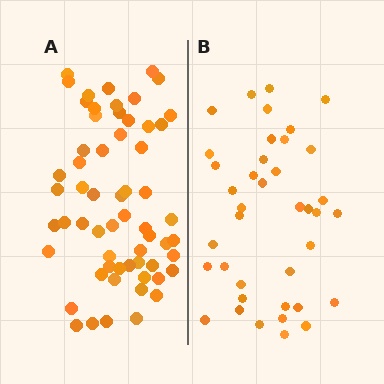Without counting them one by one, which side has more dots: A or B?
Region A (the left region) has more dots.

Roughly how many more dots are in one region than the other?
Region A has approximately 20 more dots than region B.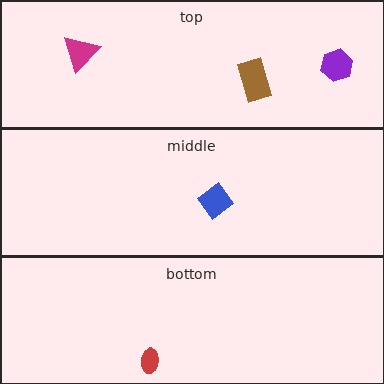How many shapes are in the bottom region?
1.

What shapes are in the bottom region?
The red ellipse.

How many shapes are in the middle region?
1.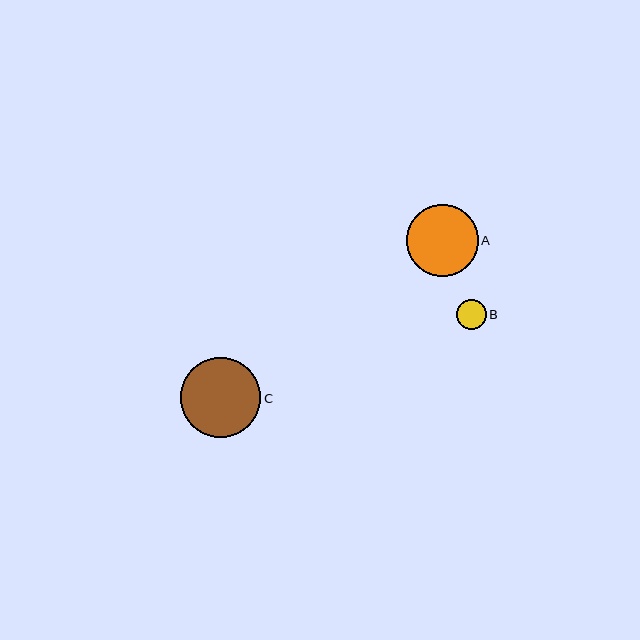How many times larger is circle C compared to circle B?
Circle C is approximately 2.7 times the size of circle B.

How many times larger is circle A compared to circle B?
Circle A is approximately 2.4 times the size of circle B.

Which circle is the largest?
Circle C is the largest with a size of approximately 80 pixels.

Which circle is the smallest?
Circle B is the smallest with a size of approximately 30 pixels.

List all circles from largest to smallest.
From largest to smallest: C, A, B.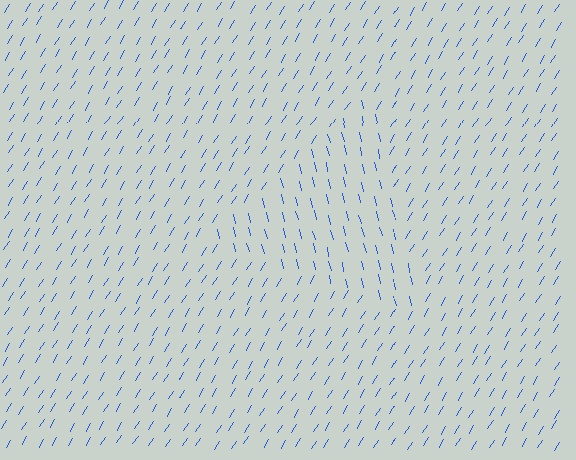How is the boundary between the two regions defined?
The boundary is defined purely by a change in line orientation (approximately 45 degrees difference). All lines are the same color and thickness.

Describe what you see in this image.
The image is filled with small blue line segments. A triangle region in the image has lines oriented differently from the surrounding lines, creating a visible texture boundary.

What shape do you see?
I see a triangle.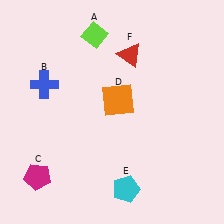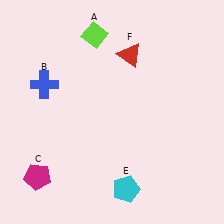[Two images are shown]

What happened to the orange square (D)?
The orange square (D) was removed in Image 2. It was in the top-right area of Image 1.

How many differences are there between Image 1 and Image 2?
There is 1 difference between the two images.